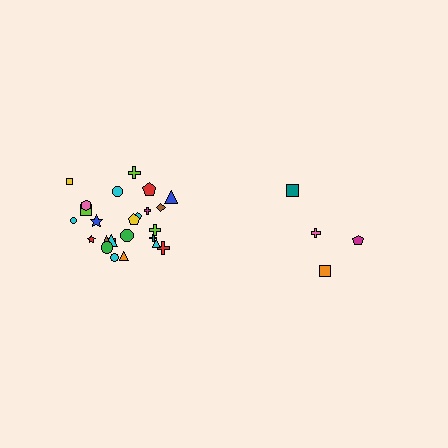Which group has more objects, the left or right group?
The left group.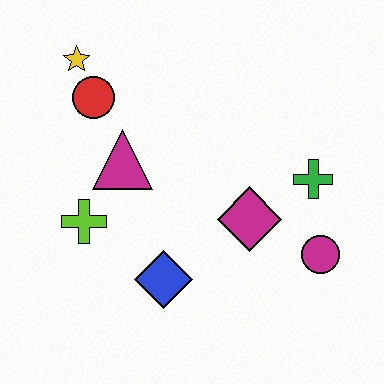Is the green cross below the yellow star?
Yes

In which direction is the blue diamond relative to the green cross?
The blue diamond is to the left of the green cross.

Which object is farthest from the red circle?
The magenta circle is farthest from the red circle.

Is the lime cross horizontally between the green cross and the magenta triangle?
No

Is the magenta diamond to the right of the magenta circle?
No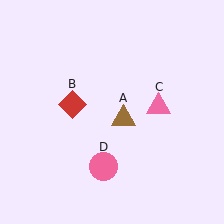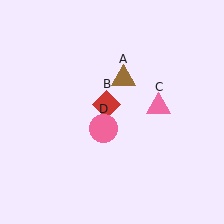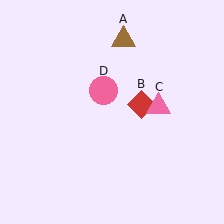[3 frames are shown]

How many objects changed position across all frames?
3 objects changed position: brown triangle (object A), red diamond (object B), pink circle (object D).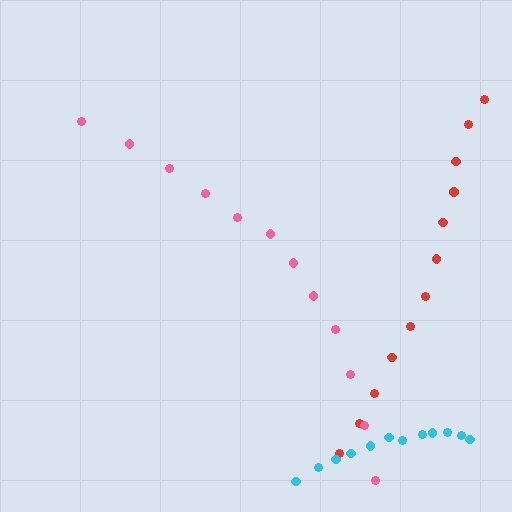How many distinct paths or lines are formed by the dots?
There are 3 distinct paths.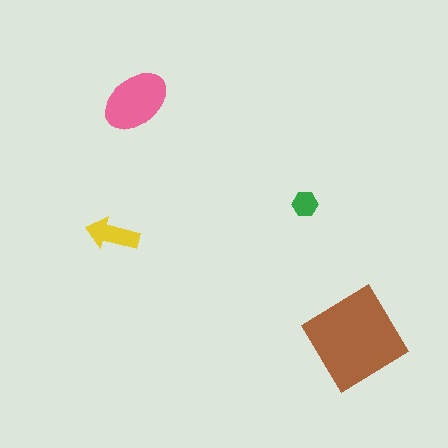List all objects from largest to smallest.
The brown diamond, the pink ellipse, the yellow arrow, the green hexagon.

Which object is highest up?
The pink ellipse is topmost.